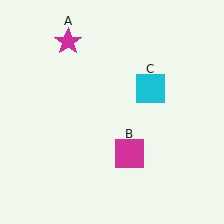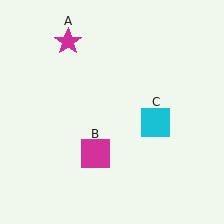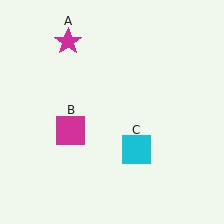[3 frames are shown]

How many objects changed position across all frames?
2 objects changed position: magenta square (object B), cyan square (object C).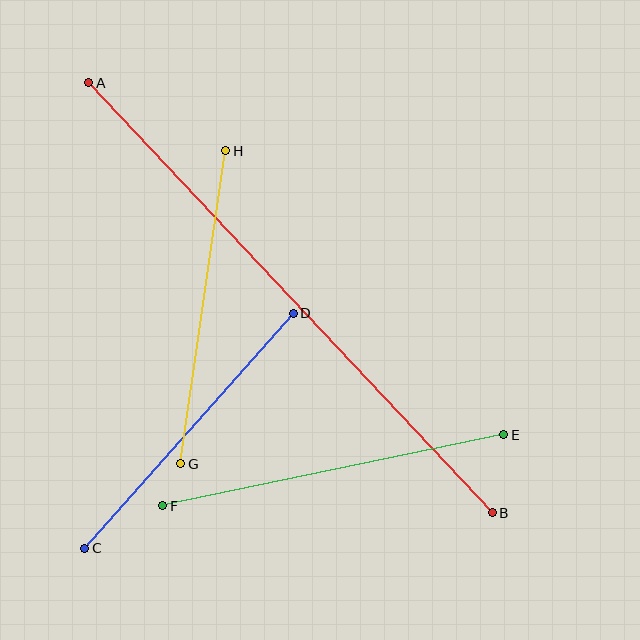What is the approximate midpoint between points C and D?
The midpoint is at approximately (189, 431) pixels.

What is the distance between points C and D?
The distance is approximately 314 pixels.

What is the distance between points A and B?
The distance is approximately 590 pixels.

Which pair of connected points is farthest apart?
Points A and B are farthest apart.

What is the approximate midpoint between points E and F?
The midpoint is at approximately (333, 470) pixels.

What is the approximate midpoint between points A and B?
The midpoint is at approximately (290, 298) pixels.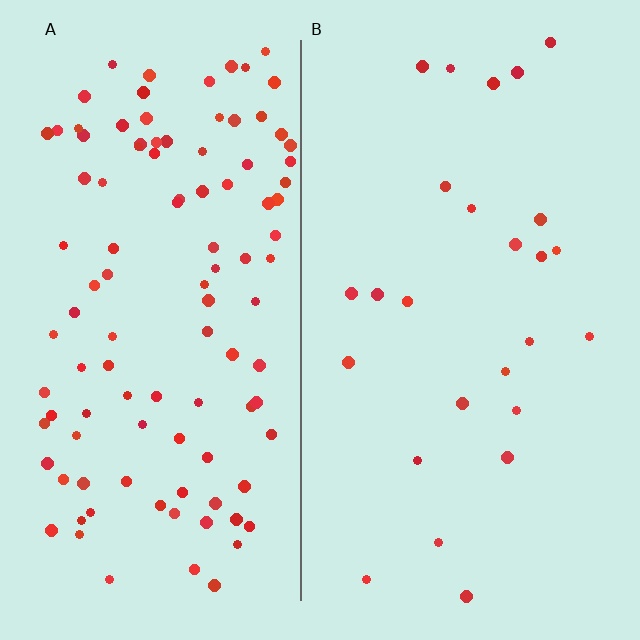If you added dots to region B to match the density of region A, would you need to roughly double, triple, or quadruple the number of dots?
Approximately quadruple.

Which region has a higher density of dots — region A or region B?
A (the left).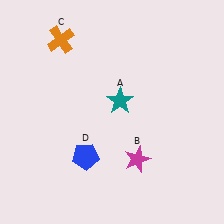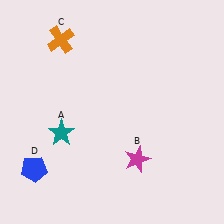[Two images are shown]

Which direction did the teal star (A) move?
The teal star (A) moved left.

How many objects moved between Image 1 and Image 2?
2 objects moved between the two images.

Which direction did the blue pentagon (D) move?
The blue pentagon (D) moved left.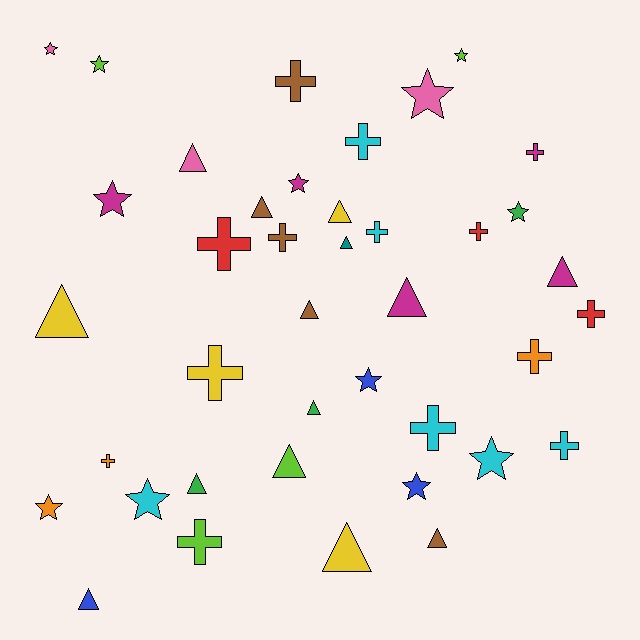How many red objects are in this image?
There are 3 red objects.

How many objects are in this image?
There are 40 objects.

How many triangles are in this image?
There are 14 triangles.